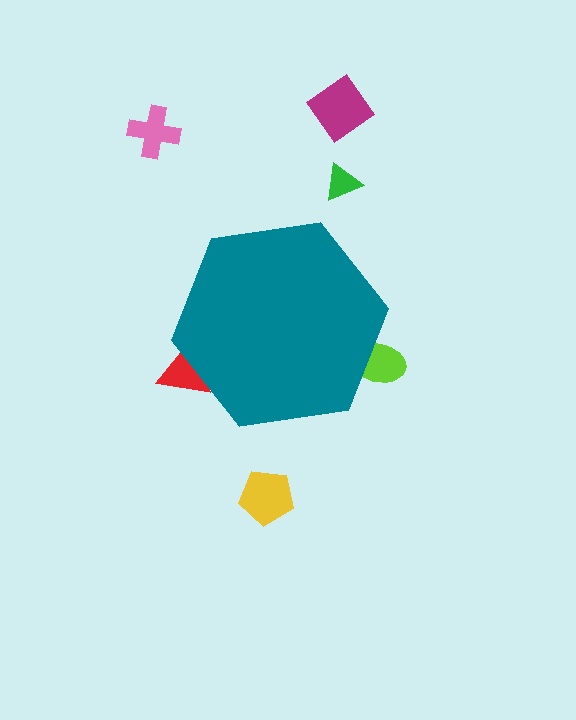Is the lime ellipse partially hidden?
Yes, the lime ellipse is partially hidden behind the teal hexagon.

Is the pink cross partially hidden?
No, the pink cross is fully visible.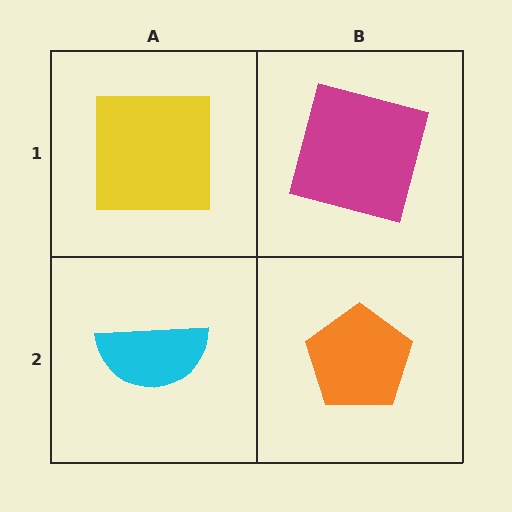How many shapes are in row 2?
2 shapes.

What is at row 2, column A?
A cyan semicircle.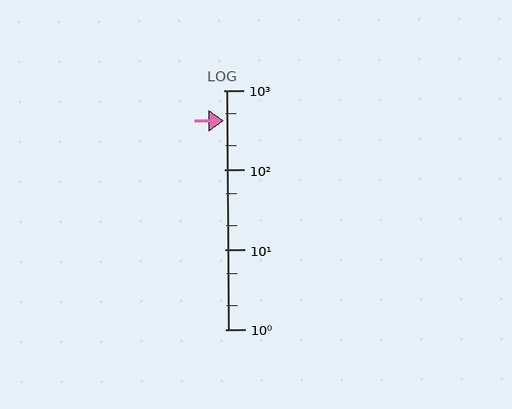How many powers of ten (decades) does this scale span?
The scale spans 3 decades, from 1 to 1000.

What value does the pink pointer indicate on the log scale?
The pointer indicates approximately 420.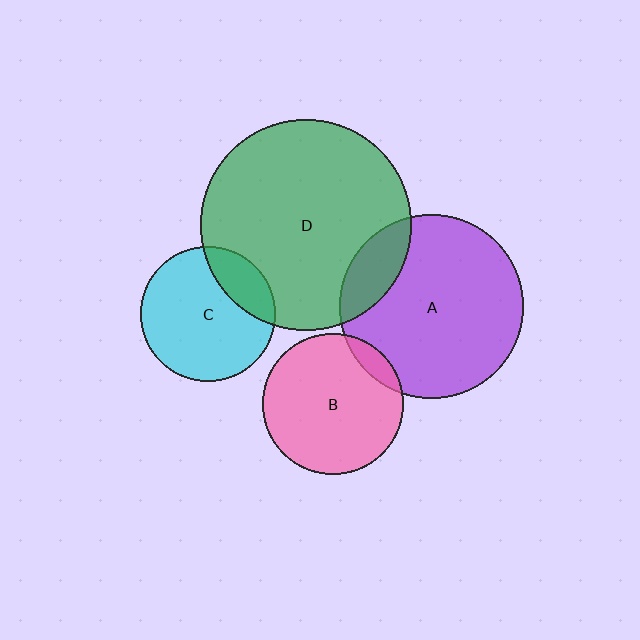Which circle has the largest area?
Circle D (green).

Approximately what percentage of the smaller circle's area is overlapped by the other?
Approximately 10%.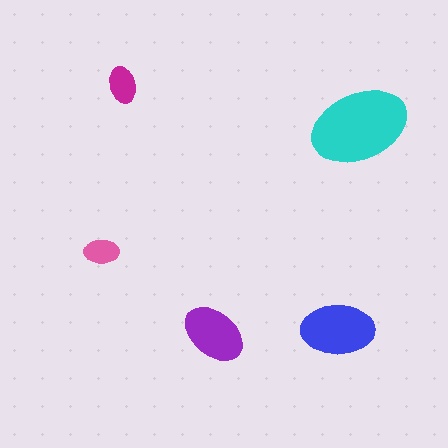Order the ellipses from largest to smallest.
the cyan one, the blue one, the purple one, the magenta one, the pink one.